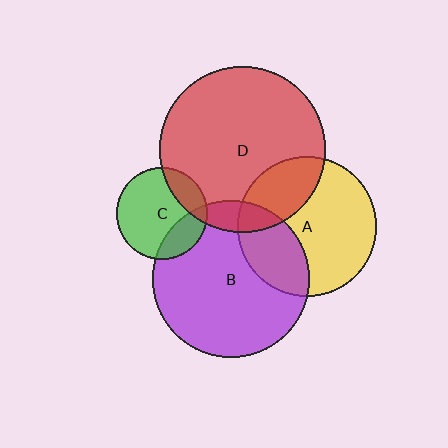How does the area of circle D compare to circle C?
Approximately 3.3 times.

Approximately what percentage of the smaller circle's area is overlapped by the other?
Approximately 20%.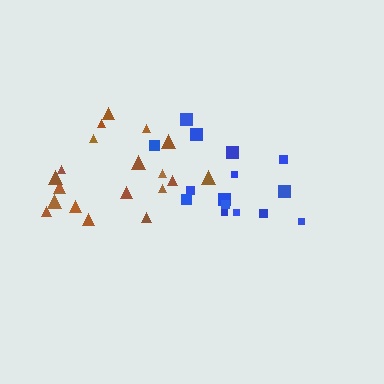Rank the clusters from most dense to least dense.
blue, brown.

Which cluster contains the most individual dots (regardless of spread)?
Brown (20).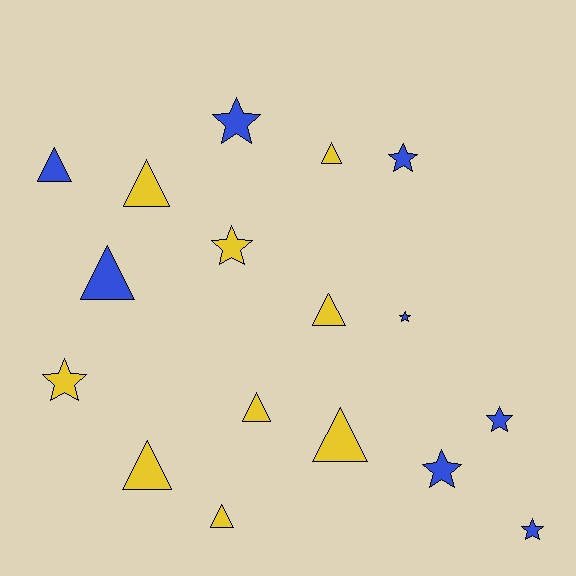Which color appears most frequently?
Yellow, with 9 objects.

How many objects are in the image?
There are 17 objects.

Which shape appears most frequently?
Triangle, with 9 objects.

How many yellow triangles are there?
There are 7 yellow triangles.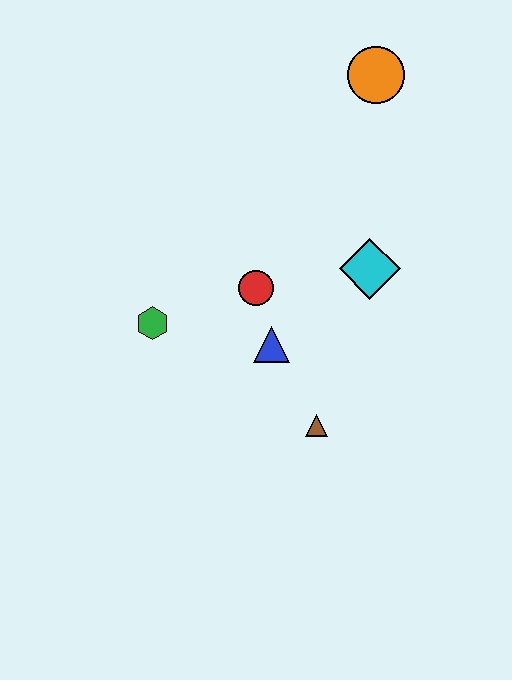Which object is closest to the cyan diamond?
The red circle is closest to the cyan diamond.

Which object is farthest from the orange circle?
The brown triangle is farthest from the orange circle.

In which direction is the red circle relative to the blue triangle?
The red circle is above the blue triangle.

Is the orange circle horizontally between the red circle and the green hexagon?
No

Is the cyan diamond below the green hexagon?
No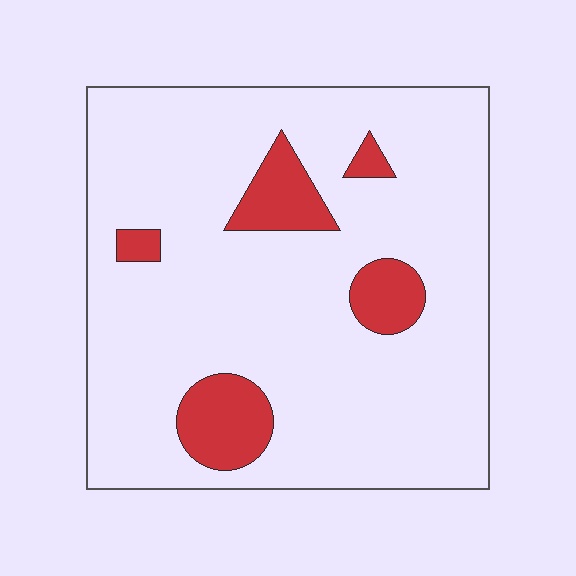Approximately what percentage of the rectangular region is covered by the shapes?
Approximately 15%.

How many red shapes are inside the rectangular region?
5.